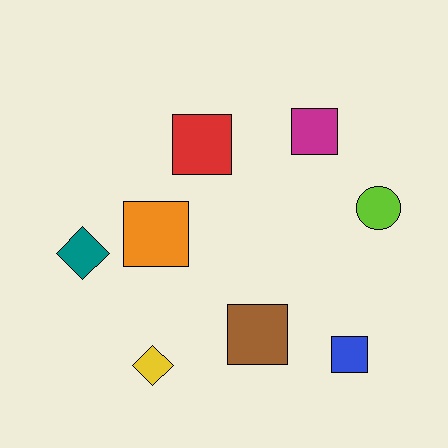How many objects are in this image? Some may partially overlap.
There are 8 objects.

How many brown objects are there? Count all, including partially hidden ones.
There is 1 brown object.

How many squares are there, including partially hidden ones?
There are 5 squares.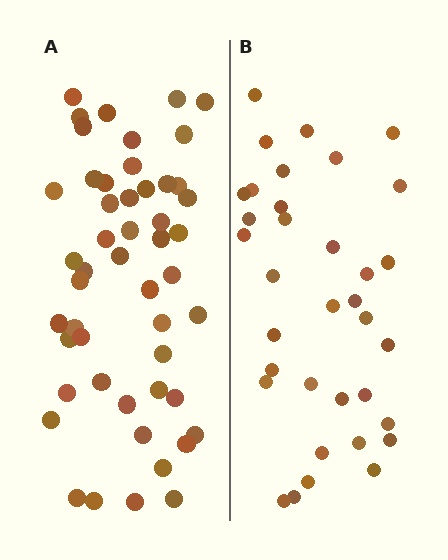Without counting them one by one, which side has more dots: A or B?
Region A (the left region) has more dots.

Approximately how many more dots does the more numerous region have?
Region A has approximately 15 more dots than region B.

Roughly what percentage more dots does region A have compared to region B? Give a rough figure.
About 45% more.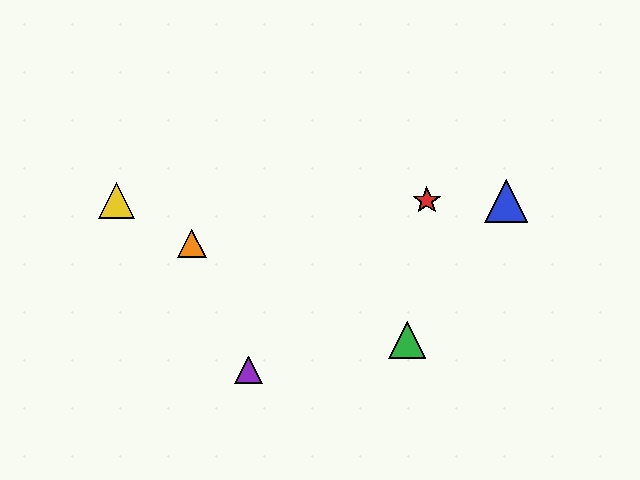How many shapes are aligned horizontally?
3 shapes (the red star, the blue triangle, the yellow triangle) are aligned horizontally.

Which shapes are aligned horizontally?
The red star, the blue triangle, the yellow triangle are aligned horizontally.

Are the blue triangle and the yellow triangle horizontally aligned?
Yes, both are at y≈201.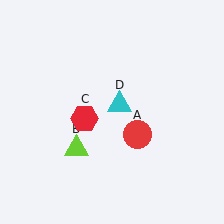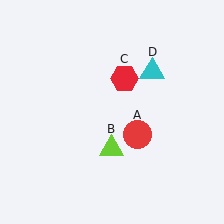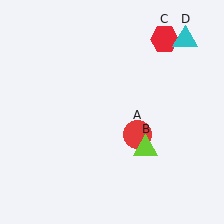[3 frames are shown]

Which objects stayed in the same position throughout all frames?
Red circle (object A) remained stationary.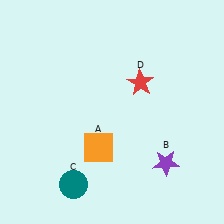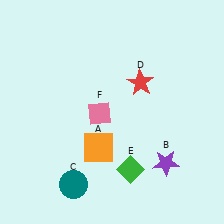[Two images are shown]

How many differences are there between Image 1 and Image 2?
There are 2 differences between the two images.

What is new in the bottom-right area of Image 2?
A green diamond (E) was added in the bottom-right area of Image 2.